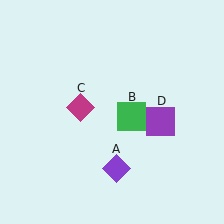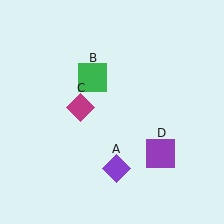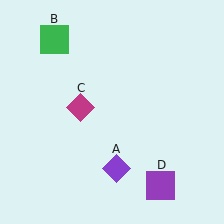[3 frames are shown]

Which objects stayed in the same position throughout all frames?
Purple diamond (object A) and magenta diamond (object C) remained stationary.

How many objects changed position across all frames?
2 objects changed position: green square (object B), purple square (object D).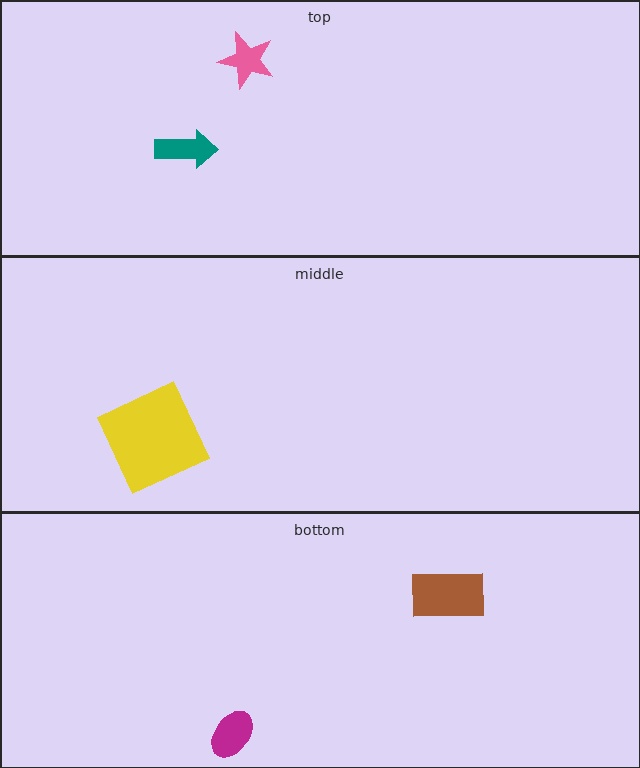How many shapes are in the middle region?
1.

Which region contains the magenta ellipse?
The bottom region.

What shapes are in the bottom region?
The brown rectangle, the magenta ellipse.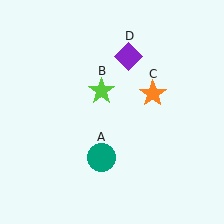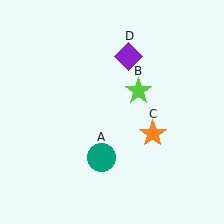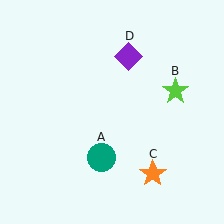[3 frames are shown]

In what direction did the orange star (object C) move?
The orange star (object C) moved down.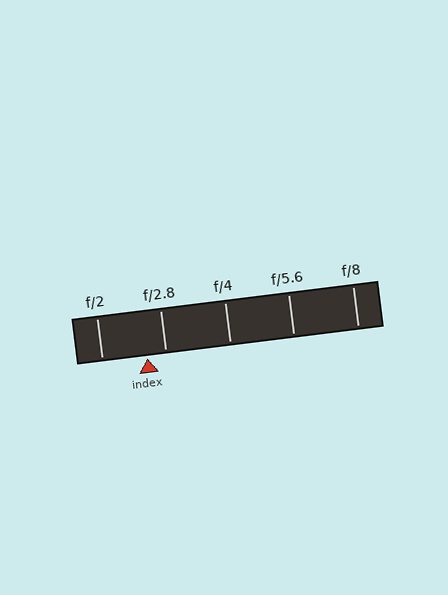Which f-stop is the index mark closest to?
The index mark is closest to f/2.8.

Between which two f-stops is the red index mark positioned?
The index mark is between f/2 and f/2.8.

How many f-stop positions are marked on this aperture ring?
There are 5 f-stop positions marked.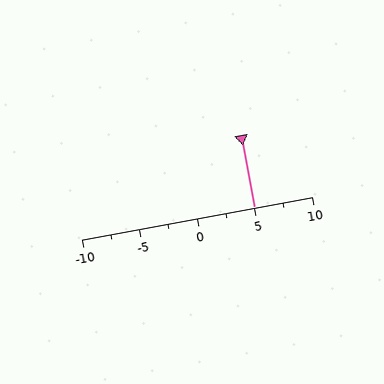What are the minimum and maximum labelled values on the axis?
The axis runs from -10 to 10.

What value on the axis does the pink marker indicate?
The marker indicates approximately 5.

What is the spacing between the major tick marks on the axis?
The major ticks are spaced 5 apart.